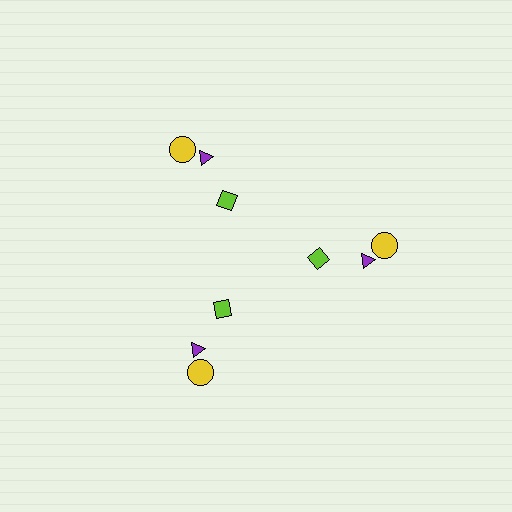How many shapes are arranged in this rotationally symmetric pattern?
There are 9 shapes, arranged in 3 groups of 3.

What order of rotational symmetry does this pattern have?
This pattern has 3-fold rotational symmetry.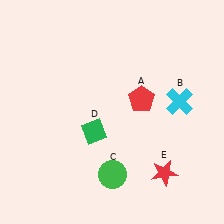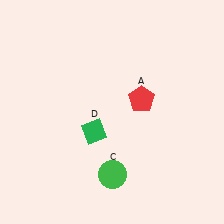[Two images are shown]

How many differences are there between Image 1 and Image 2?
There are 2 differences between the two images.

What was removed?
The red star (E), the cyan cross (B) were removed in Image 2.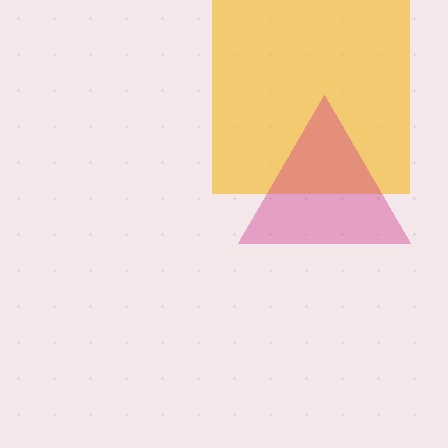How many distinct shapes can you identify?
There are 2 distinct shapes: a yellow square, a magenta triangle.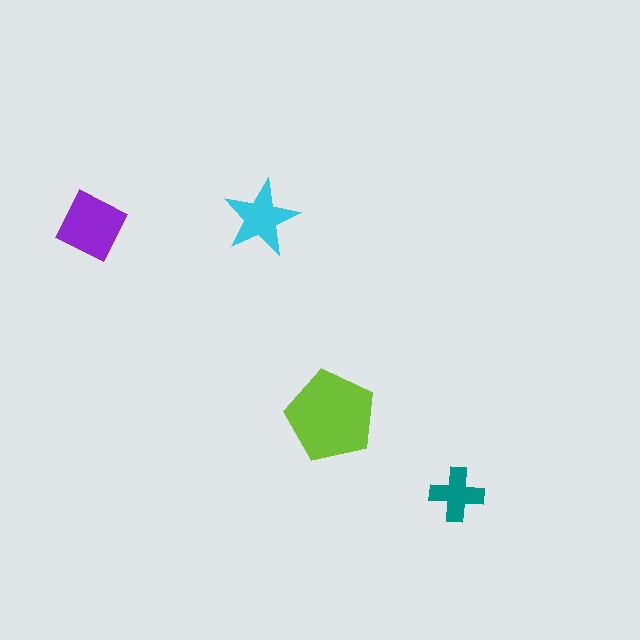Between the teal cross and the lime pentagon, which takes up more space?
The lime pentagon.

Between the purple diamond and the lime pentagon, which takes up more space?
The lime pentagon.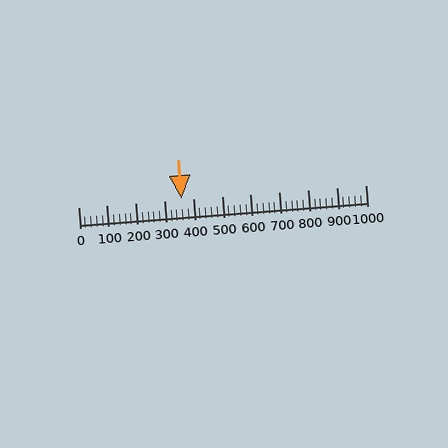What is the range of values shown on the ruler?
The ruler shows values from 0 to 1000.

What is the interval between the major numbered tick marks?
The major tick marks are spaced 100 units apart.